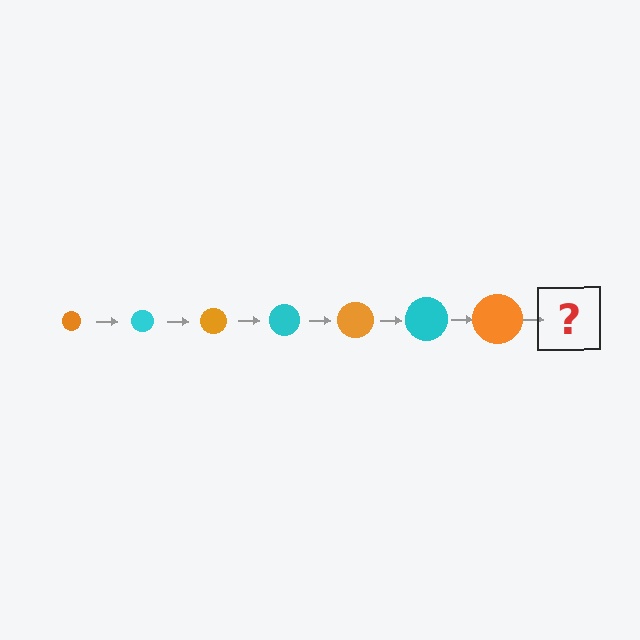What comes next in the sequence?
The next element should be a cyan circle, larger than the previous one.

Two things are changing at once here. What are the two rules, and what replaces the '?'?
The two rules are that the circle grows larger each step and the color cycles through orange and cyan. The '?' should be a cyan circle, larger than the previous one.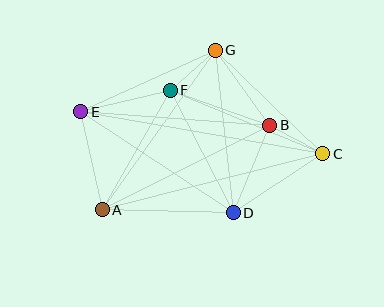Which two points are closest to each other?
Points F and G are closest to each other.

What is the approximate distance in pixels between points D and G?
The distance between D and G is approximately 163 pixels.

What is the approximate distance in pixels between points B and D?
The distance between B and D is approximately 95 pixels.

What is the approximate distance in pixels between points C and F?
The distance between C and F is approximately 165 pixels.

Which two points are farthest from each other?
Points C and E are farthest from each other.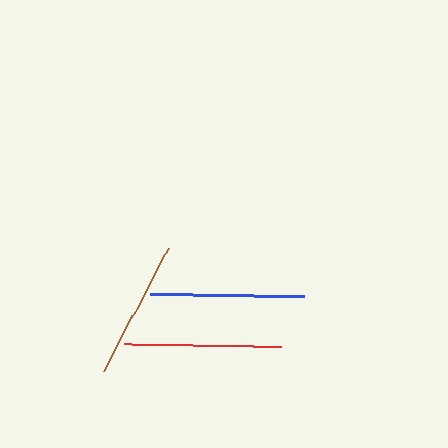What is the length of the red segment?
The red segment is approximately 157 pixels long.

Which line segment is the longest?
The red line is the longest at approximately 157 pixels.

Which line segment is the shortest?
The brown line is the shortest at approximately 139 pixels.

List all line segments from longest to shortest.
From longest to shortest: red, blue, brown.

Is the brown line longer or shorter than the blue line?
The blue line is longer than the brown line.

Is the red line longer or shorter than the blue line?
The red line is longer than the blue line.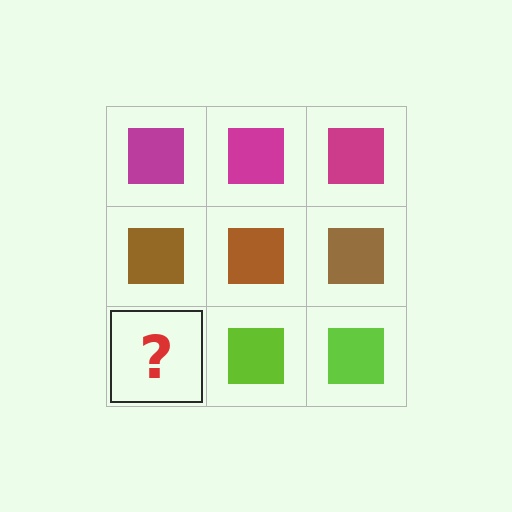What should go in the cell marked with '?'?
The missing cell should contain a lime square.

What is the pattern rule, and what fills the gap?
The rule is that each row has a consistent color. The gap should be filled with a lime square.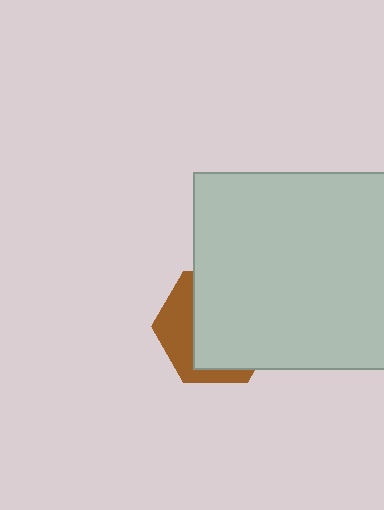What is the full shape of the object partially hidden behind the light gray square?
The partially hidden object is a brown hexagon.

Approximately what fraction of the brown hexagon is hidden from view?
Roughly 65% of the brown hexagon is hidden behind the light gray square.